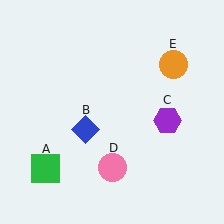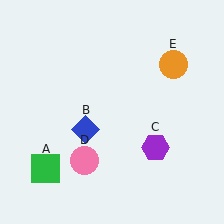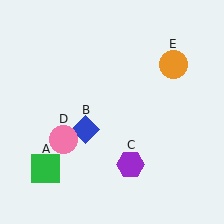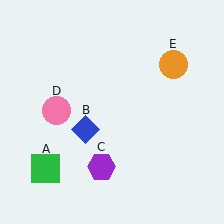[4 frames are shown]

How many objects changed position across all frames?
2 objects changed position: purple hexagon (object C), pink circle (object D).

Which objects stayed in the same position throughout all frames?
Green square (object A) and blue diamond (object B) and orange circle (object E) remained stationary.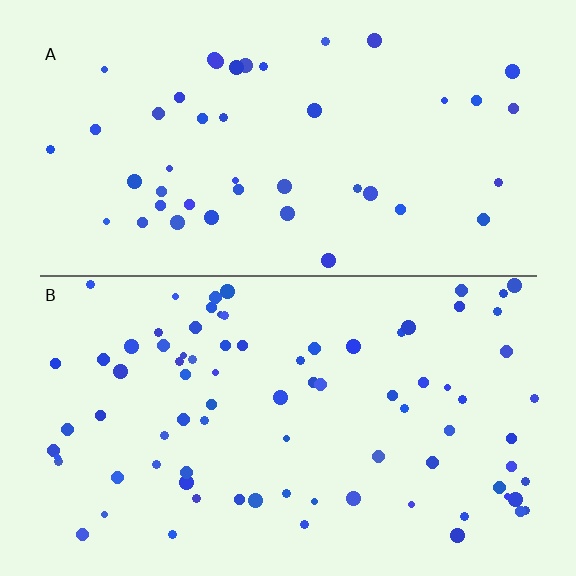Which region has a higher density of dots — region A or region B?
B (the bottom).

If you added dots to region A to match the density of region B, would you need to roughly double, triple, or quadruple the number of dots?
Approximately double.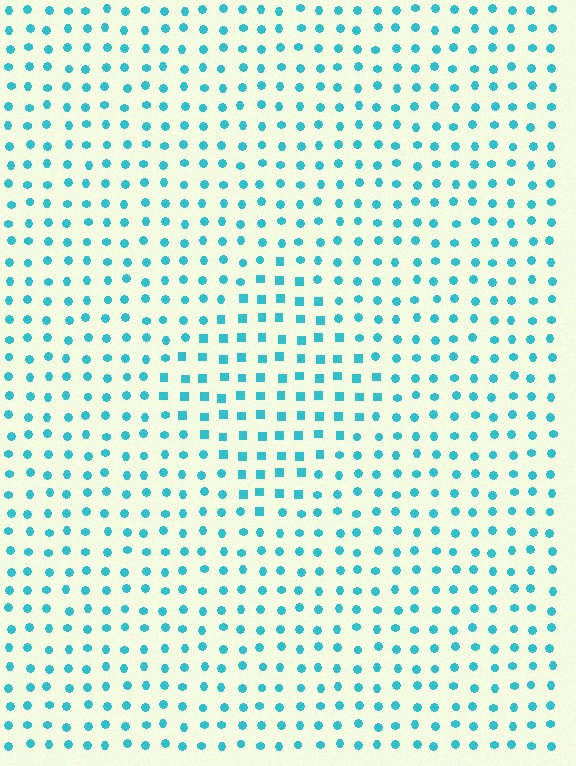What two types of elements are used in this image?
The image uses squares inside the diamond region and circles outside it.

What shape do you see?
I see a diamond.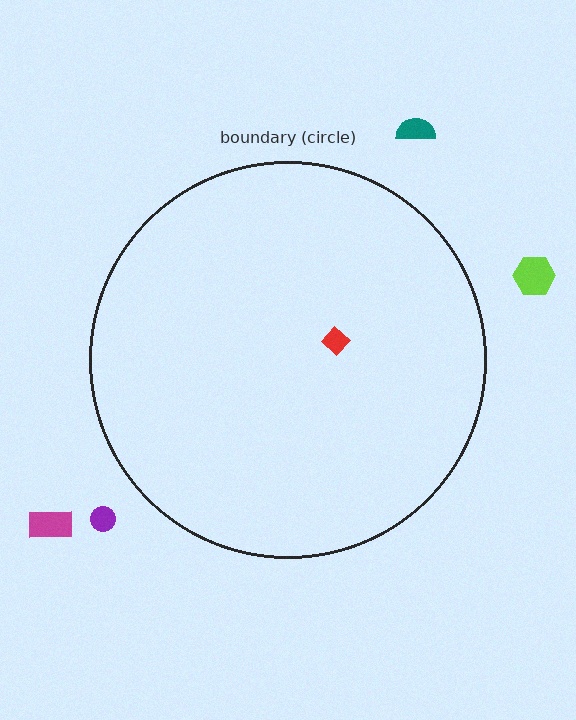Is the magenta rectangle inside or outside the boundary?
Outside.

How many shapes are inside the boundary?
1 inside, 4 outside.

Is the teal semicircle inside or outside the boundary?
Outside.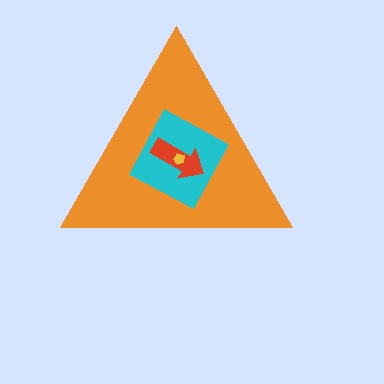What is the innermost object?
The yellow pentagon.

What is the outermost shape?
The orange triangle.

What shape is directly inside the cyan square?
The red arrow.